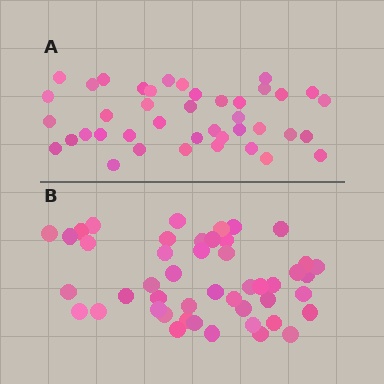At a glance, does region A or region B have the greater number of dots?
Region B (the bottom region) has more dots.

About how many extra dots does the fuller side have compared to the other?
Region B has about 6 more dots than region A.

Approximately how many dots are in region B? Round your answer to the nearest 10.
About 50 dots. (The exact count is 47, which rounds to 50.)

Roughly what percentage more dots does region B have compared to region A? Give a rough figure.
About 15% more.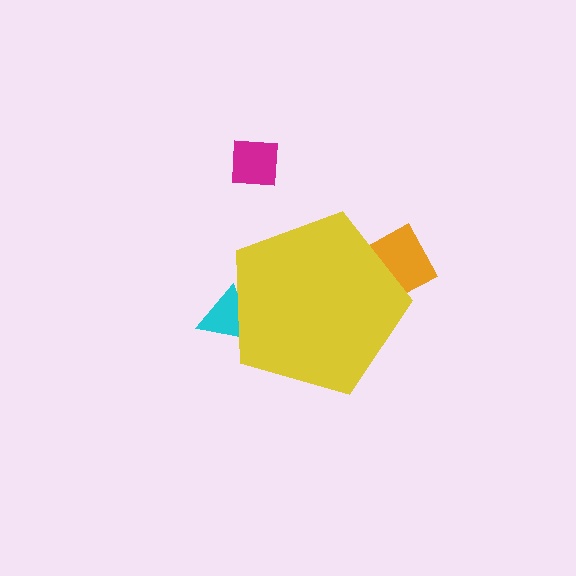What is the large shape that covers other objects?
A yellow pentagon.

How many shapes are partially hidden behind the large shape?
2 shapes are partially hidden.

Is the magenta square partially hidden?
No, the magenta square is fully visible.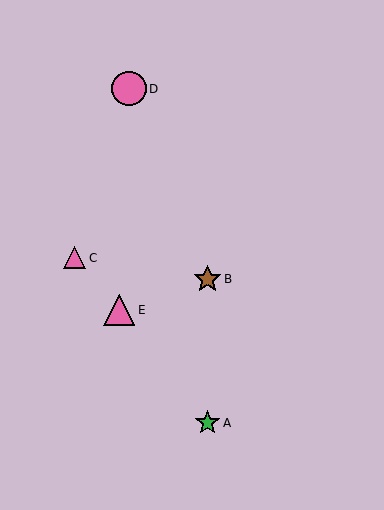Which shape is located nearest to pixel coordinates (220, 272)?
The brown star (labeled B) at (208, 279) is nearest to that location.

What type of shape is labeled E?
Shape E is a pink triangle.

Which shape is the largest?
The pink circle (labeled D) is the largest.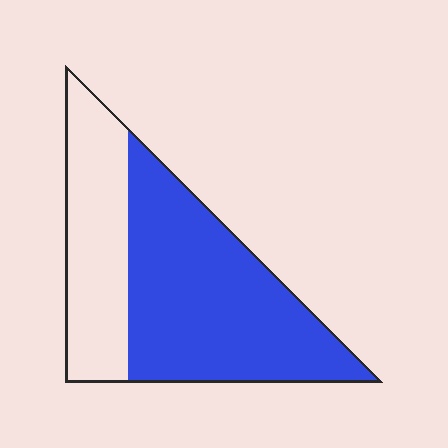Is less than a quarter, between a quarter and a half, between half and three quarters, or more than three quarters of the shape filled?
Between half and three quarters.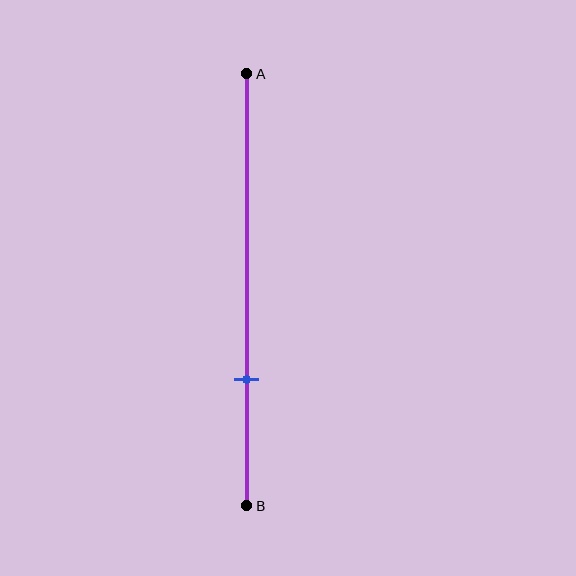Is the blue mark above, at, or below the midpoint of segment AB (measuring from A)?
The blue mark is below the midpoint of segment AB.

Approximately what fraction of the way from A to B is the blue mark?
The blue mark is approximately 70% of the way from A to B.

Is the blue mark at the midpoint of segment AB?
No, the mark is at about 70% from A, not at the 50% midpoint.